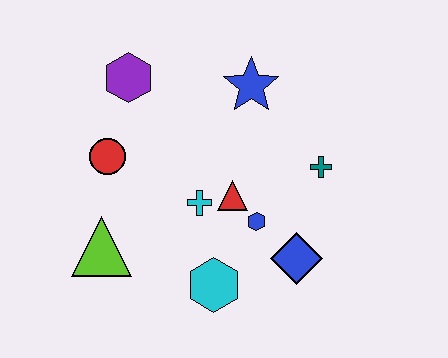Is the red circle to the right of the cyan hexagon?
No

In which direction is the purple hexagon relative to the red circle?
The purple hexagon is above the red circle.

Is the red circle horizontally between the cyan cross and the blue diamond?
No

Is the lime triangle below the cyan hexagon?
No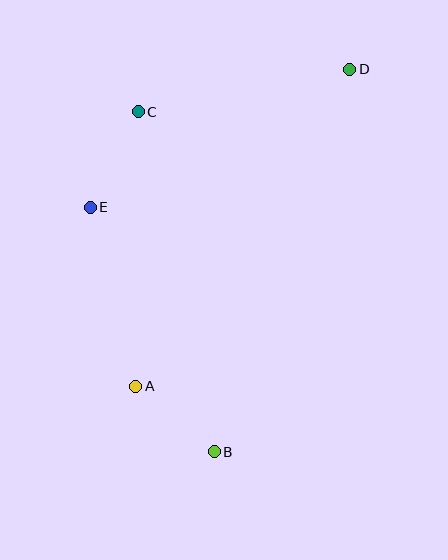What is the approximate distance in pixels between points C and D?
The distance between C and D is approximately 216 pixels.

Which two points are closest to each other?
Points A and B are closest to each other.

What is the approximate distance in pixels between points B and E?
The distance between B and E is approximately 274 pixels.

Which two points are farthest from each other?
Points B and D are farthest from each other.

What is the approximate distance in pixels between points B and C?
The distance between B and C is approximately 348 pixels.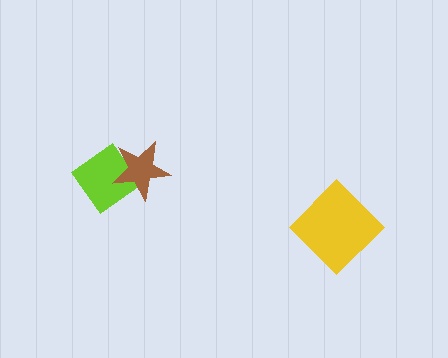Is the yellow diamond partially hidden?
No, no other shape covers it.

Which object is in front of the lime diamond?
The brown star is in front of the lime diamond.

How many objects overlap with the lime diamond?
1 object overlaps with the lime diamond.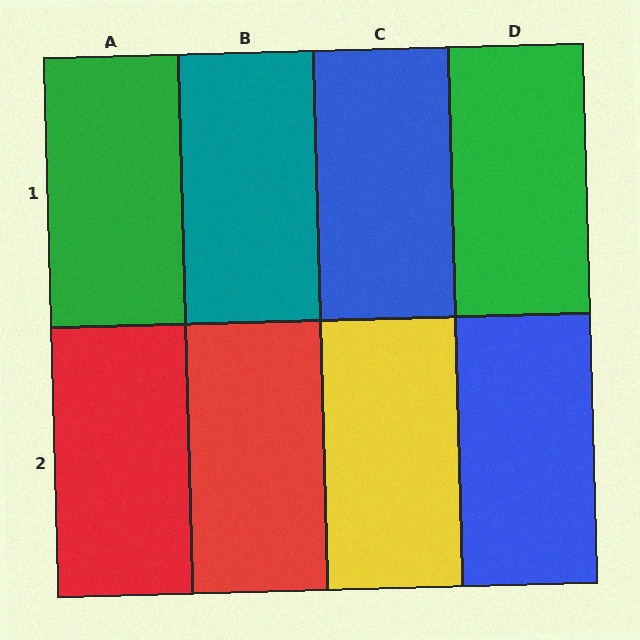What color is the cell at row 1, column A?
Green.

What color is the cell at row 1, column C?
Blue.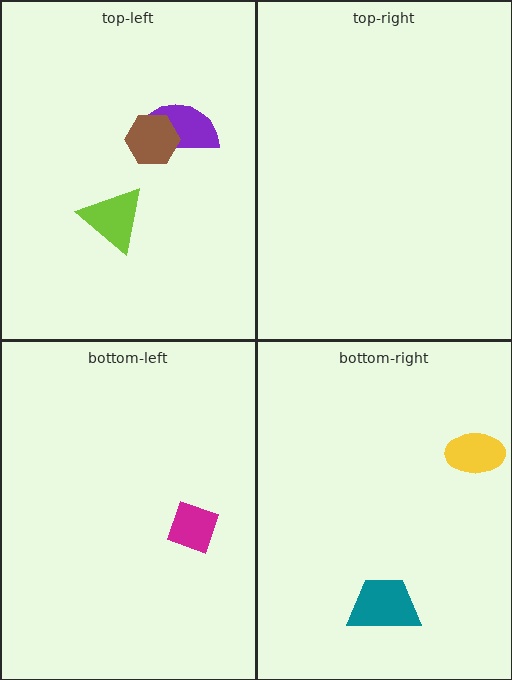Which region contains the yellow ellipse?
The bottom-right region.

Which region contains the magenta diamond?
The bottom-left region.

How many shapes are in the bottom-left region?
1.